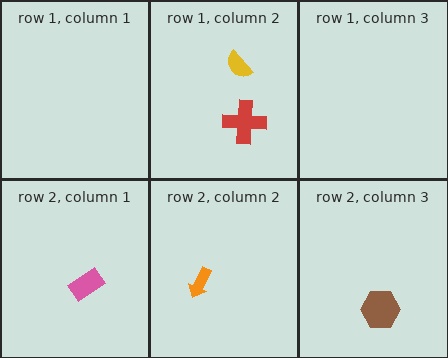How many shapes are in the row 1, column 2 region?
2.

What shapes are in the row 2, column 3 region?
The brown hexagon.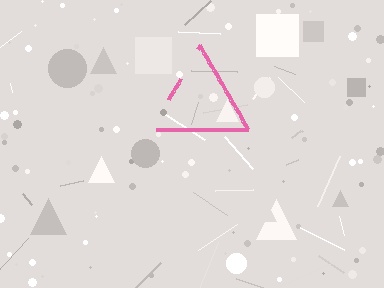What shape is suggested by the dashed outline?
The dashed outline suggests a triangle.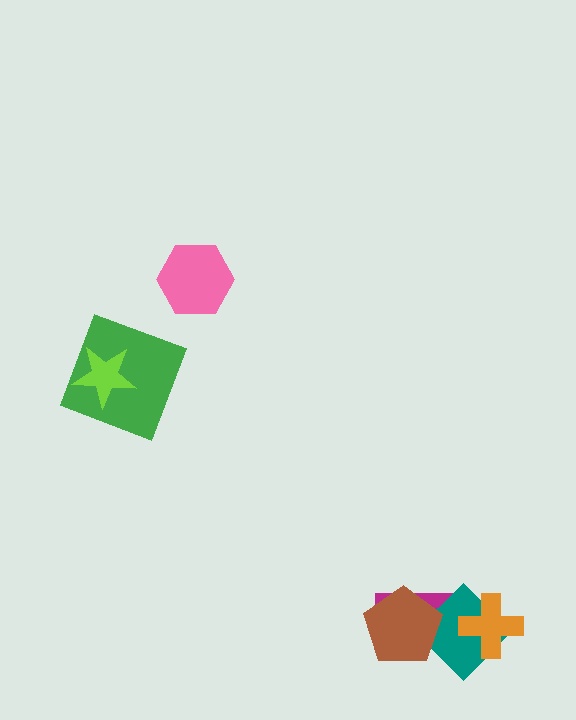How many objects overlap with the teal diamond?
3 objects overlap with the teal diamond.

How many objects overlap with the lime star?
1 object overlaps with the lime star.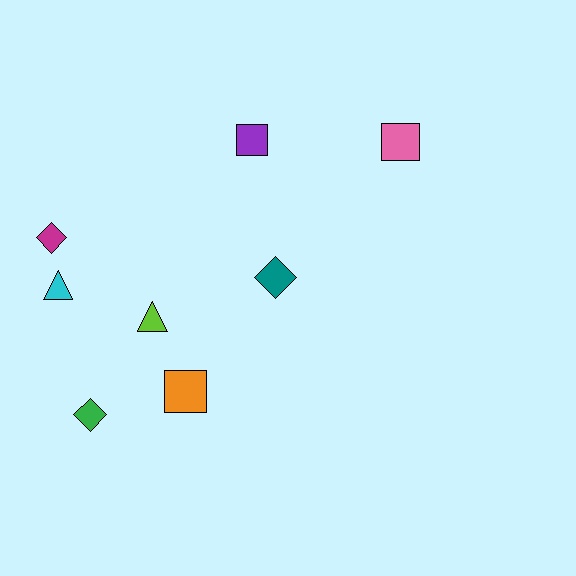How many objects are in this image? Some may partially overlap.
There are 8 objects.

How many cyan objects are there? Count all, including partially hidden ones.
There is 1 cyan object.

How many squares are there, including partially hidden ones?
There are 3 squares.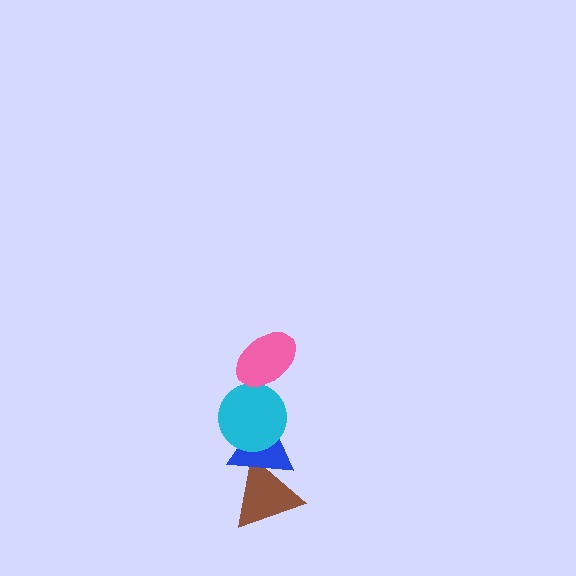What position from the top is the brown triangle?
The brown triangle is 4th from the top.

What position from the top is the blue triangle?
The blue triangle is 3rd from the top.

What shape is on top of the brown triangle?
The blue triangle is on top of the brown triangle.